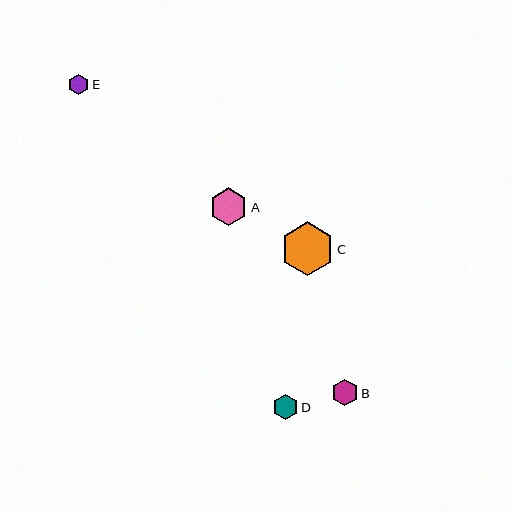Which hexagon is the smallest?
Hexagon E is the smallest with a size of approximately 21 pixels.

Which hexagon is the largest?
Hexagon C is the largest with a size of approximately 53 pixels.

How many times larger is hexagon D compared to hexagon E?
Hexagon D is approximately 1.2 times the size of hexagon E.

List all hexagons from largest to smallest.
From largest to smallest: C, A, B, D, E.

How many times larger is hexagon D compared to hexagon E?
Hexagon D is approximately 1.2 times the size of hexagon E.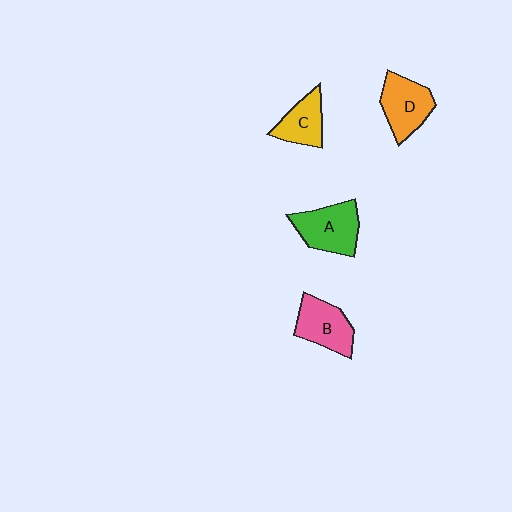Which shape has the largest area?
Shape A (green).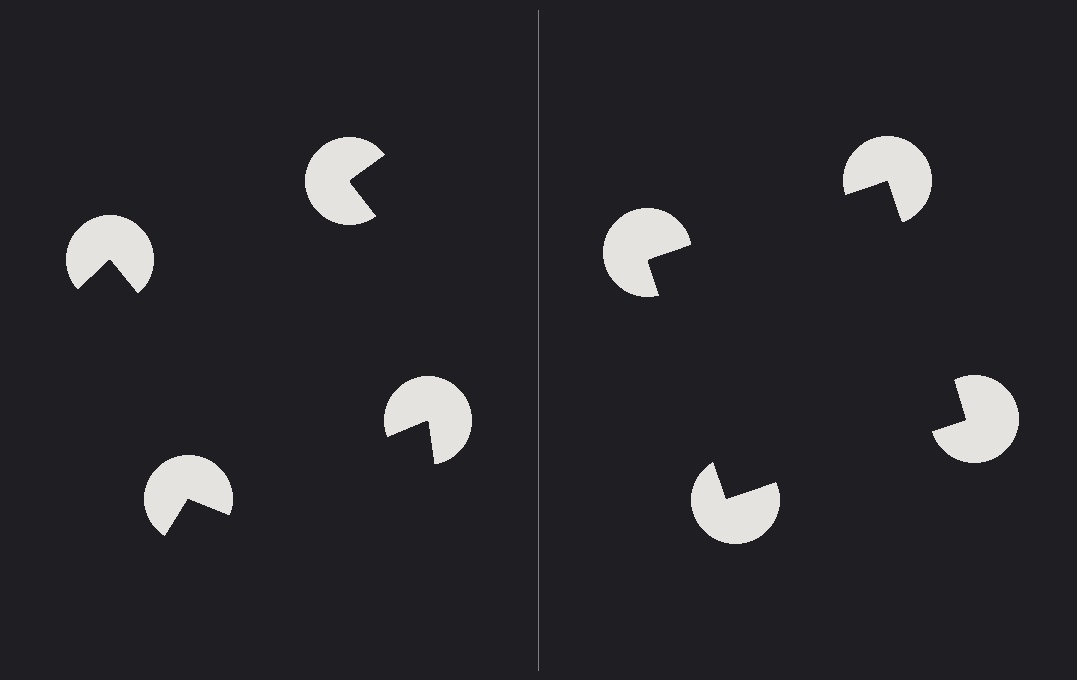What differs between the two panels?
The pac-man discs are positioned identically on both sides; only the wedge orientations differ. On the right they align to a square; on the left they are misaligned.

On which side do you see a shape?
An illusory square appears on the right side. On the left side the wedge cuts are rotated, so no coherent shape forms.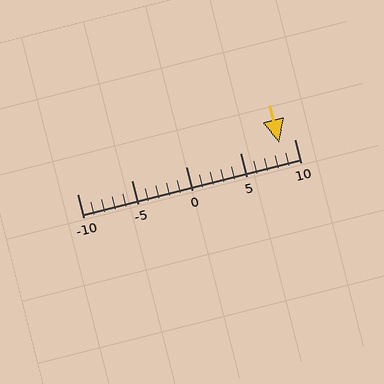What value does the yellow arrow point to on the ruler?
The yellow arrow points to approximately 9.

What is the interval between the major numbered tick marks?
The major tick marks are spaced 5 units apart.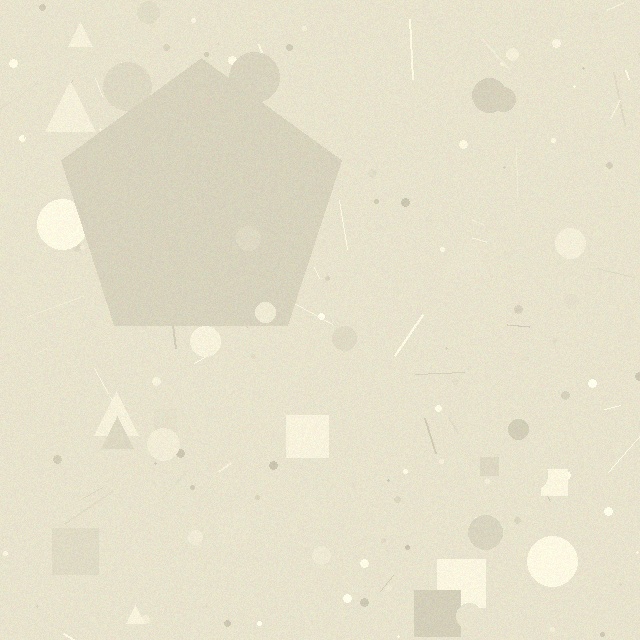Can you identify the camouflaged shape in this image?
The camouflaged shape is a pentagon.